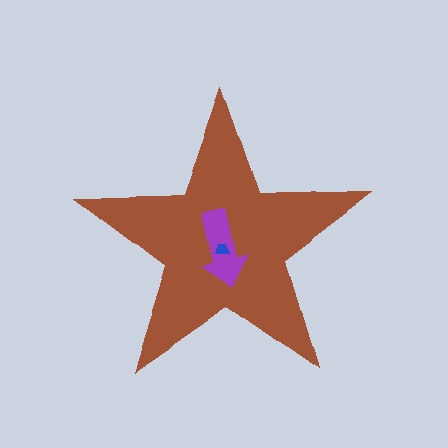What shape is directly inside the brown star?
The purple arrow.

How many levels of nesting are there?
3.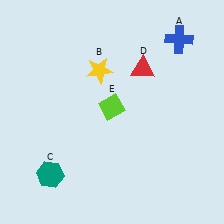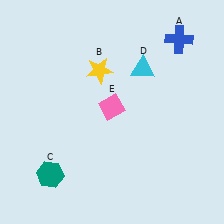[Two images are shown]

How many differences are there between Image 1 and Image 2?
There are 2 differences between the two images.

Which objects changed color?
D changed from red to cyan. E changed from lime to pink.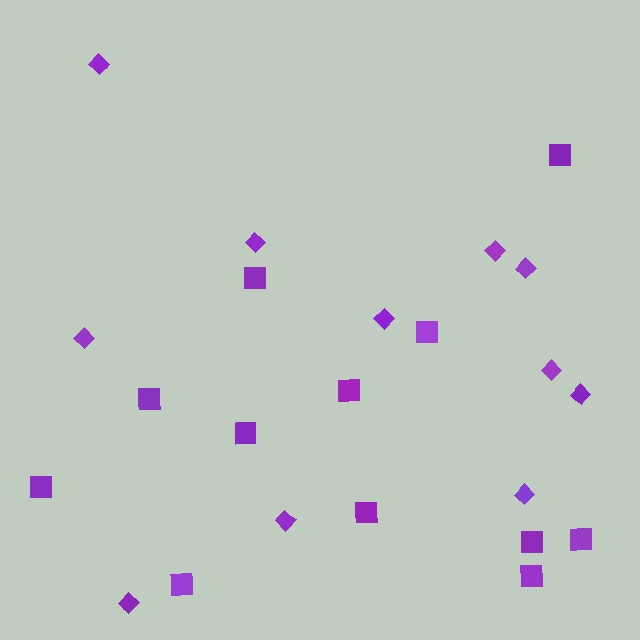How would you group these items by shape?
There are 2 groups: one group of squares (12) and one group of diamonds (11).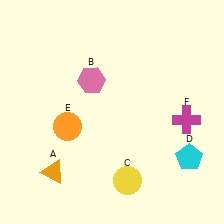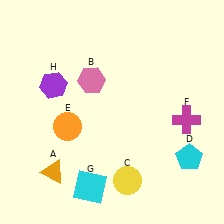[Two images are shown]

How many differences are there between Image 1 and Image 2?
There are 2 differences between the two images.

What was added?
A cyan square (G), a purple hexagon (H) were added in Image 2.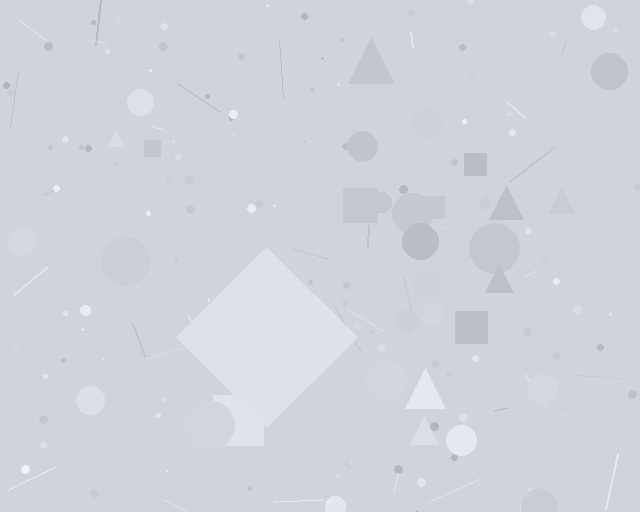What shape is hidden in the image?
A diamond is hidden in the image.